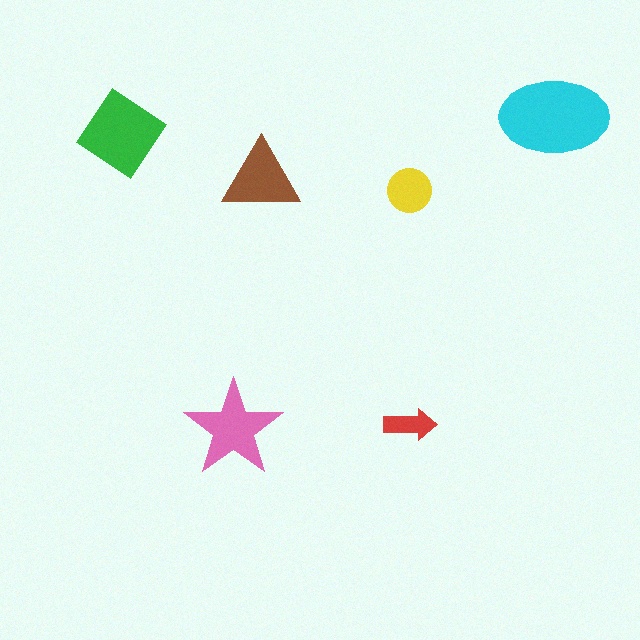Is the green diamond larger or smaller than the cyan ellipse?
Smaller.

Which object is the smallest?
The red arrow.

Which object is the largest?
The cyan ellipse.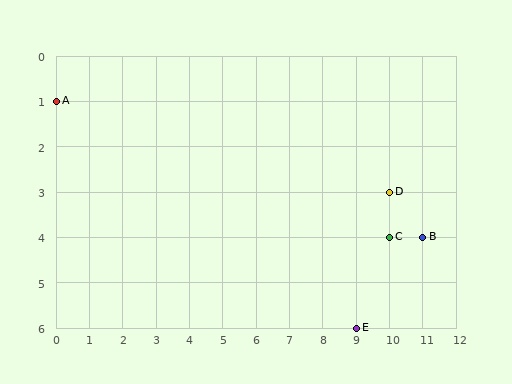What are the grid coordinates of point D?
Point D is at grid coordinates (10, 3).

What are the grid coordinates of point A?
Point A is at grid coordinates (0, 1).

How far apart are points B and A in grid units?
Points B and A are 11 columns and 3 rows apart (about 11.4 grid units diagonally).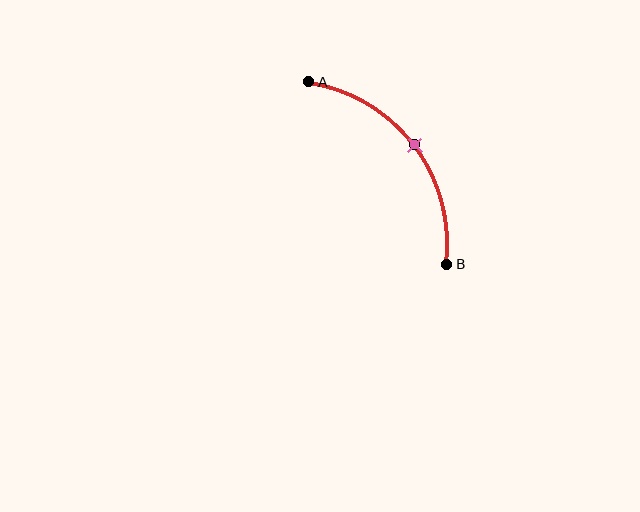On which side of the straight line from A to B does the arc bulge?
The arc bulges above and to the right of the straight line connecting A and B.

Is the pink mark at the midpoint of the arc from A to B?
Yes. The pink mark lies on the arc at equal arc-length from both A and B — it is the arc midpoint.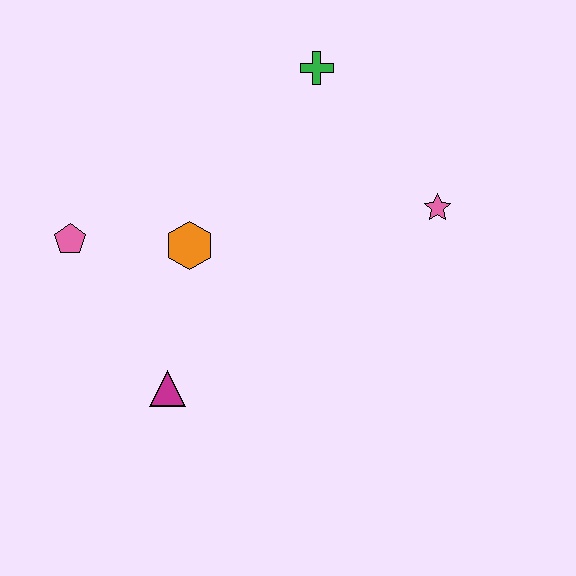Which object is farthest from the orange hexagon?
The pink star is farthest from the orange hexagon.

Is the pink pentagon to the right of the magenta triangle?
No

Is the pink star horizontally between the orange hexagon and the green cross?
No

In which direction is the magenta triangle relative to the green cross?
The magenta triangle is below the green cross.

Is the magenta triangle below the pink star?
Yes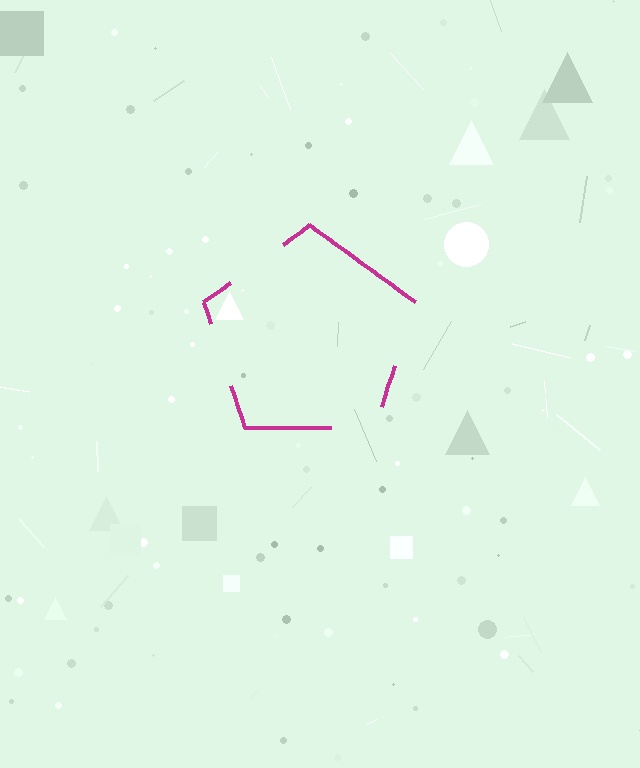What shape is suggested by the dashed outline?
The dashed outline suggests a pentagon.